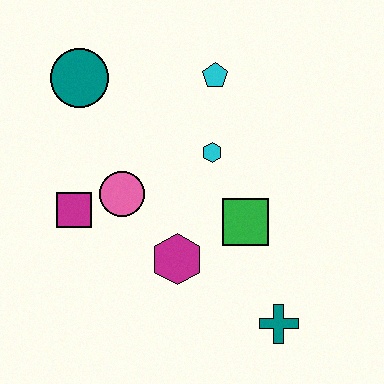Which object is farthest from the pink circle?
The teal cross is farthest from the pink circle.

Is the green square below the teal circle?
Yes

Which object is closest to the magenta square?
The pink circle is closest to the magenta square.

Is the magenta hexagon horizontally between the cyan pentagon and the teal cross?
No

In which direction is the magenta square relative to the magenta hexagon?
The magenta square is to the left of the magenta hexagon.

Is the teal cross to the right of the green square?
Yes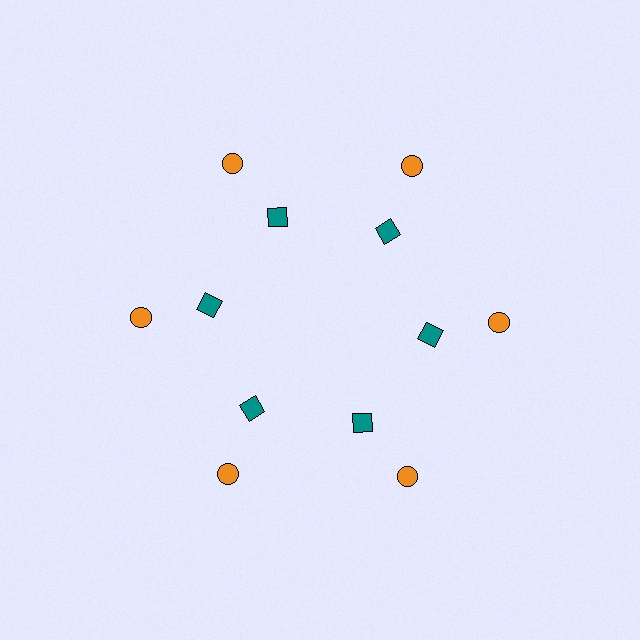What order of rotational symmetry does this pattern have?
This pattern has 6-fold rotational symmetry.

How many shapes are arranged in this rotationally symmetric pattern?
There are 12 shapes, arranged in 6 groups of 2.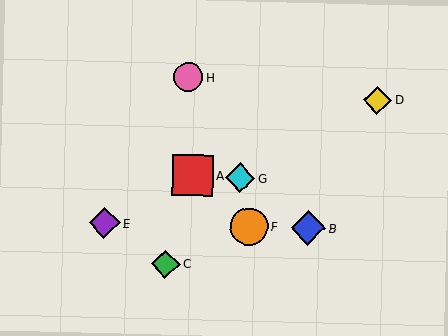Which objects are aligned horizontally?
Objects B, E, F are aligned horizontally.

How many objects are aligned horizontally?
3 objects (B, E, F) are aligned horizontally.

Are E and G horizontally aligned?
No, E is at y≈223 and G is at y≈178.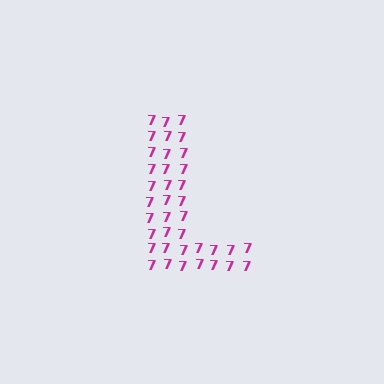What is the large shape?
The large shape is the letter L.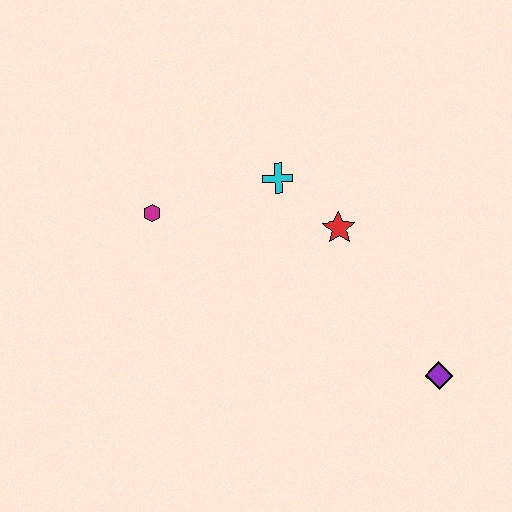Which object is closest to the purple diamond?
The red star is closest to the purple diamond.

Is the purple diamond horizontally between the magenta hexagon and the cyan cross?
No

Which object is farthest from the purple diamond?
The magenta hexagon is farthest from the purple diamond.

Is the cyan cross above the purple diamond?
Yes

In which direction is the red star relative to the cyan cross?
The red star is to the right of the cyan cross.